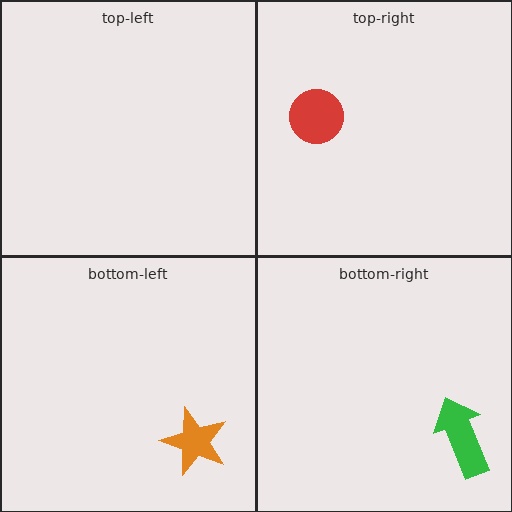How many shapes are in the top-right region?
1.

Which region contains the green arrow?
The bottom-right region.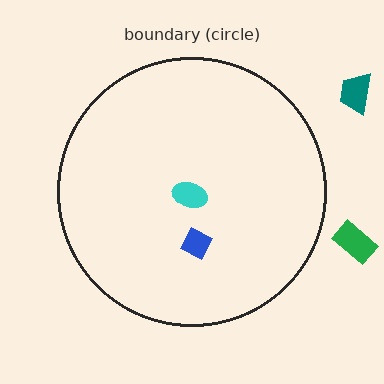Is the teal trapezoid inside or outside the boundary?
Outside.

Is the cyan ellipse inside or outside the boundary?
Inside.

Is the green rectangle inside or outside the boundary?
Outside.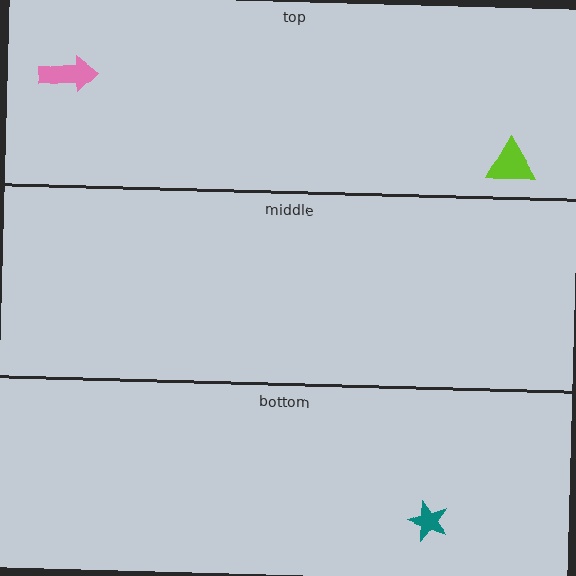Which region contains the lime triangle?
The top region.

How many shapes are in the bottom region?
1.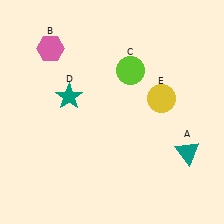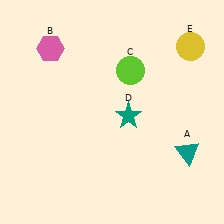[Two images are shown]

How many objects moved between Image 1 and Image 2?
2 objects moved between the two images.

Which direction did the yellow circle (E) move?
The yellow circle (E) moved up.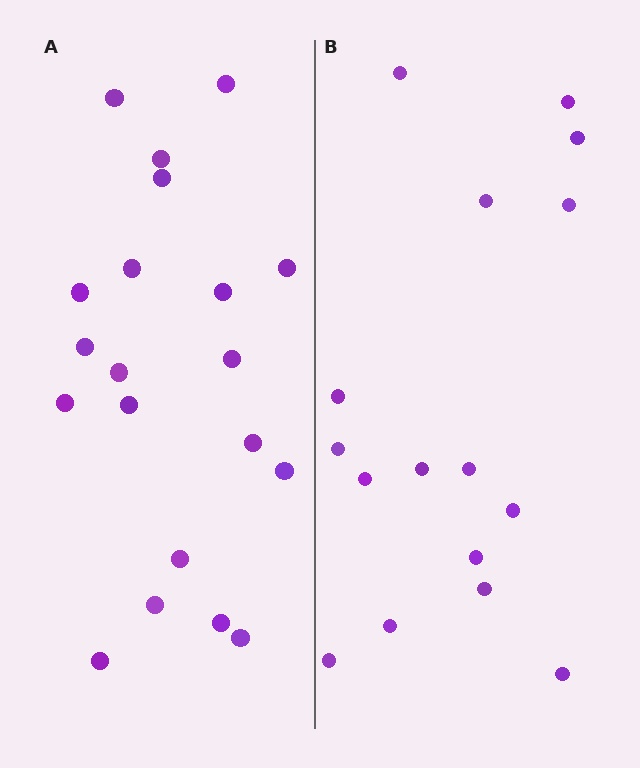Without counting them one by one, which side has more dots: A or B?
Region A (the left region) has more dots.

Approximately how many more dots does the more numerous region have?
Region A has about 4 more dots than region B.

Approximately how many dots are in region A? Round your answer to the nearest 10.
About 20 dots.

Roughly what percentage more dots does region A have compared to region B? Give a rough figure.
About 25% more.